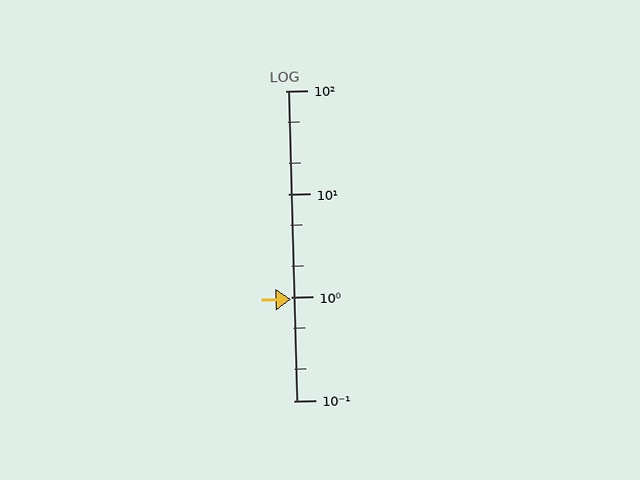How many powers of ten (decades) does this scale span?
The scale spans 3 decades, from 0.1 to 100.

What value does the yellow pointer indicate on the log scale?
The pointer indicates approximately 0.97.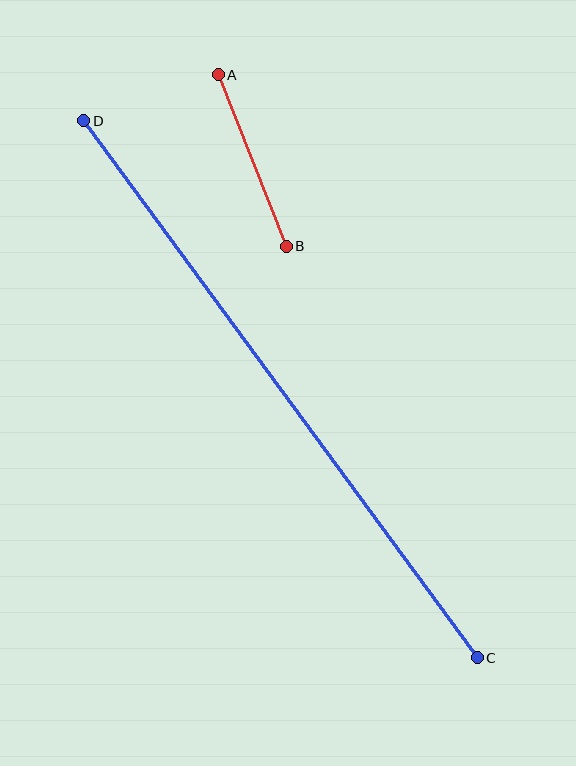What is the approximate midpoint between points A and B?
The midpoint is at approximately (252, 160) pixels.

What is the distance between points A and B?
The distance is approximately 185 pixels.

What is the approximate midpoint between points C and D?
The midpoint is at approximately (280, 389) pixels.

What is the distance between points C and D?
The distance is approximately 666 pixels.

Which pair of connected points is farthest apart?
Points C and D are farthest apart.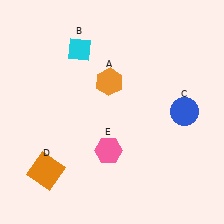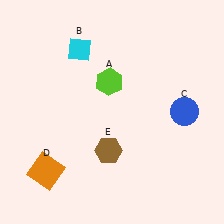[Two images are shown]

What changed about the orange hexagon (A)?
In Image 1, A is orange. In Image 2, it changed to lime.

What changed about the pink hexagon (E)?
In Image 1, E is pink. In Image 2, it changed to brown.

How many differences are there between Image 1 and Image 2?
There are 2 differences between the two images.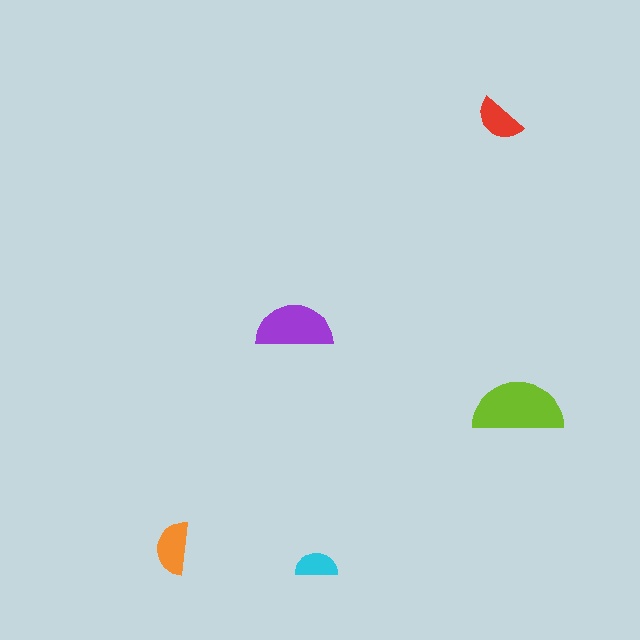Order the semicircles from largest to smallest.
the lime one, the purple one, the orange one, the red one, the cyan one.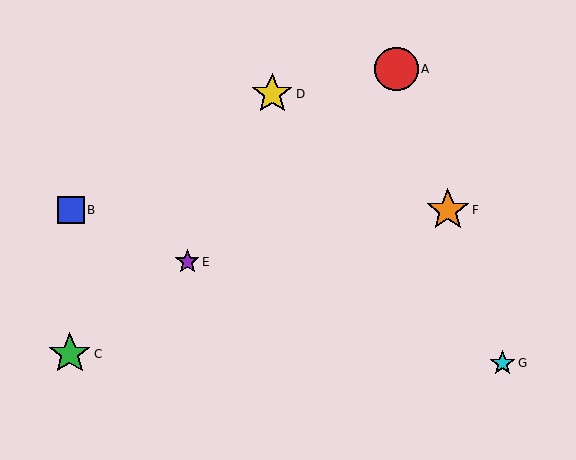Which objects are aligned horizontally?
Objects B, F are aligned horizontally.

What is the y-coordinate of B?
Object B is at y≈210.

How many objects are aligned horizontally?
2 objects (B, F) are aligned horizontally.